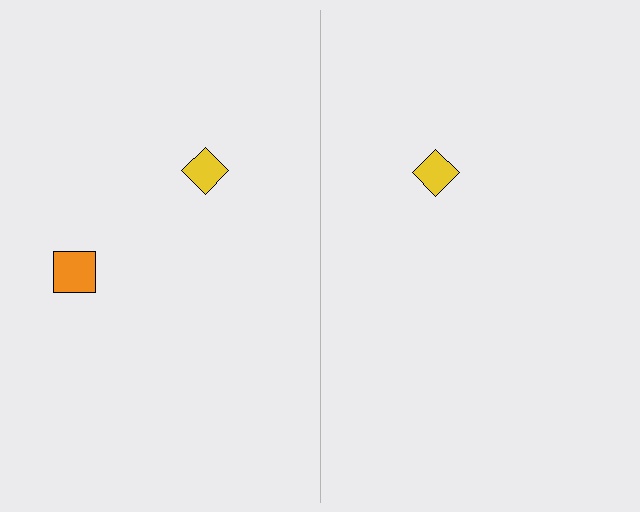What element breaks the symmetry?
A orange square is missing from the right side.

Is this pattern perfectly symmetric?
No, the pattern is not perfectly symmetric. A orange square is missing from the right side.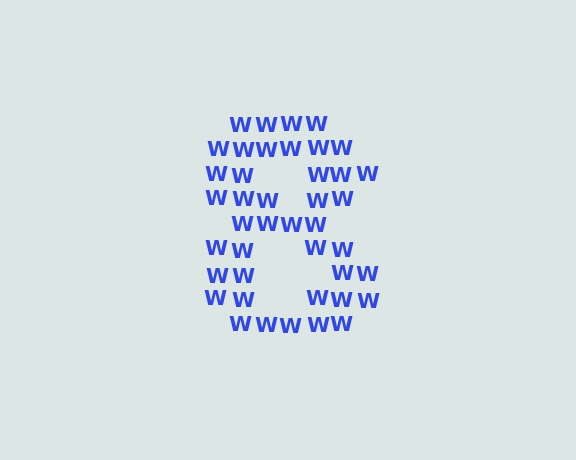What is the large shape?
The large shape is the digit 8.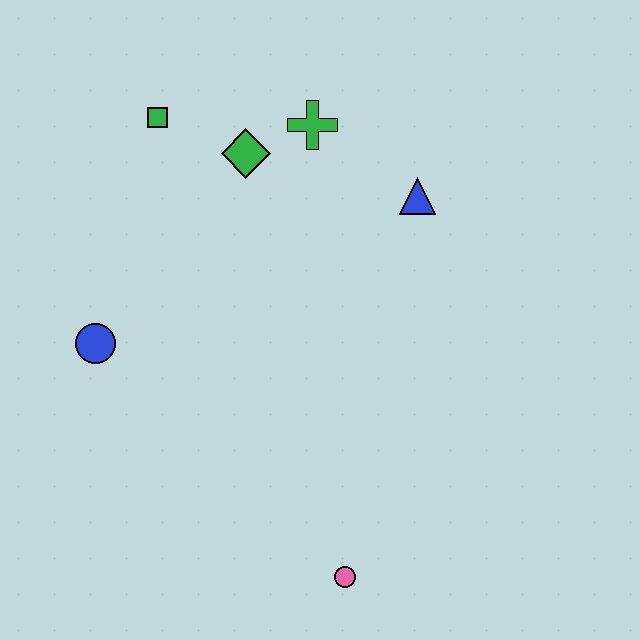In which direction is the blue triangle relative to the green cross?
The blue triangle is to the right of the green cross.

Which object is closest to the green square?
The green diamond is closest to the green square.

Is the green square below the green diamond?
No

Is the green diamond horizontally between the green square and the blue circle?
No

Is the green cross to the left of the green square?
No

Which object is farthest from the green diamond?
The pink circle is farthest from the green diamond.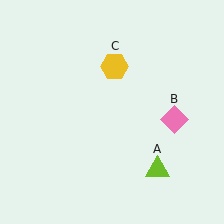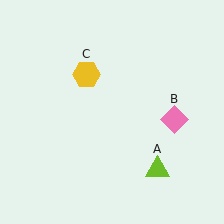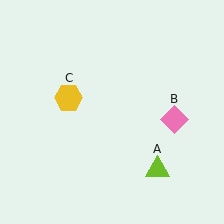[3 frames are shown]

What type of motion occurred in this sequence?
The yellow hexagon (object C) rotated counterclockwise around the center of the scene.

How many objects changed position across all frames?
1 object changed position: yellow hexagon (object C).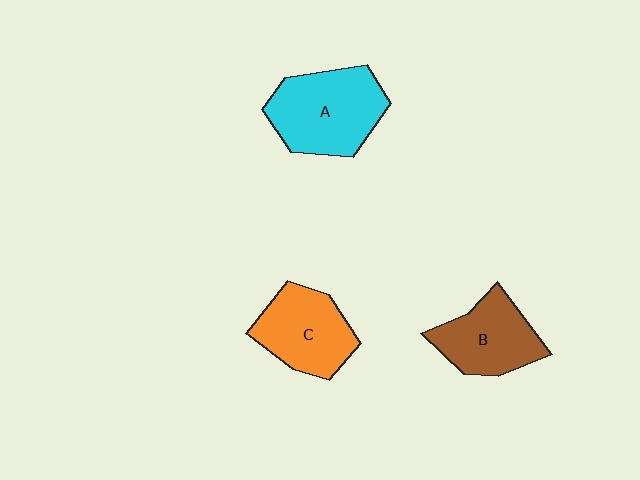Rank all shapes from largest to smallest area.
From largest to smallest: A (cyan), C (orange), B (brown).